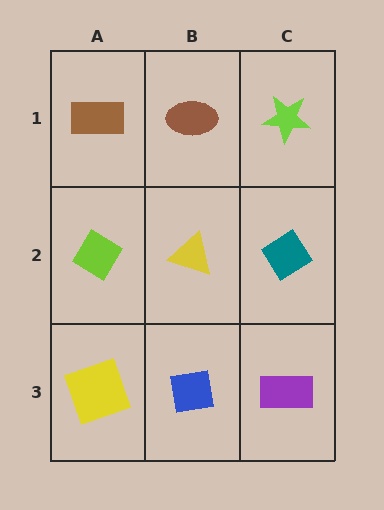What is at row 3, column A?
A yellow square.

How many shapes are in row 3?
3 shapes.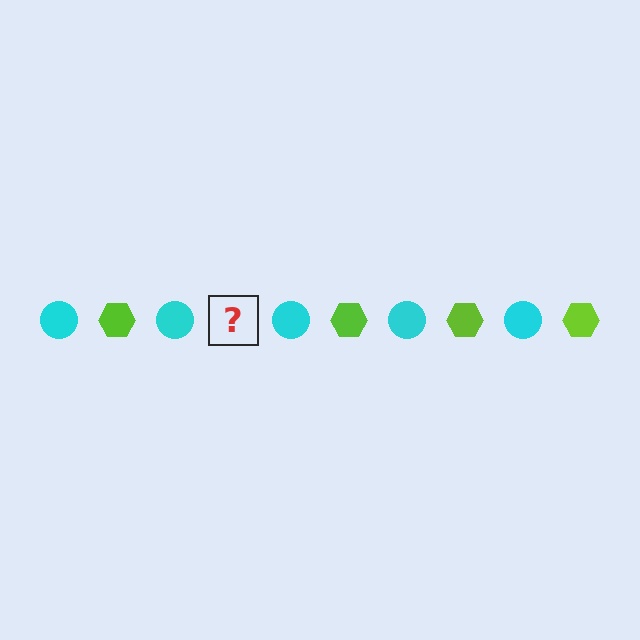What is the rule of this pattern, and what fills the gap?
The rule is that the pattern alternates between cyan circle and lime hexagon. The gap should be filled with a lime hexagon.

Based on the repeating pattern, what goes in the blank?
The blank should be a lime hexagon.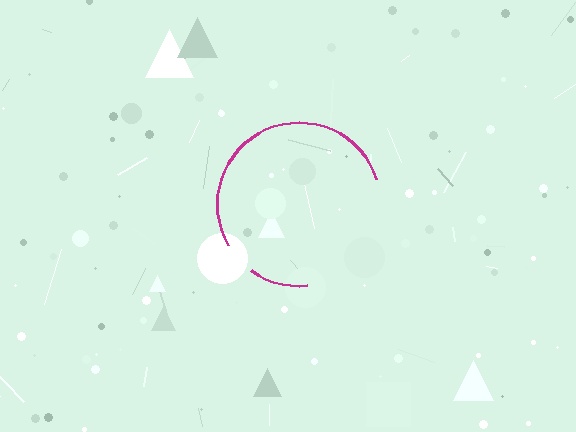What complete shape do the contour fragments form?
The contour fragments form a circle.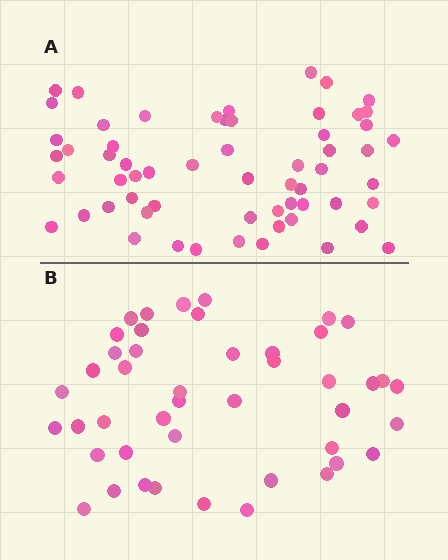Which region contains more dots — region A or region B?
Region A (the top region) has more dots.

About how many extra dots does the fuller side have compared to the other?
Region A has approximately 15 more dots than region B.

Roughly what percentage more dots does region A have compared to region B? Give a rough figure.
About 35% more.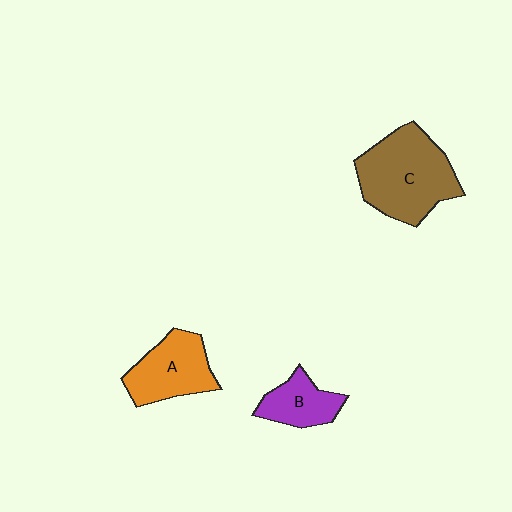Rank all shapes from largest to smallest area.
From largest to smallest: C (brown), A (orange), B (purple).